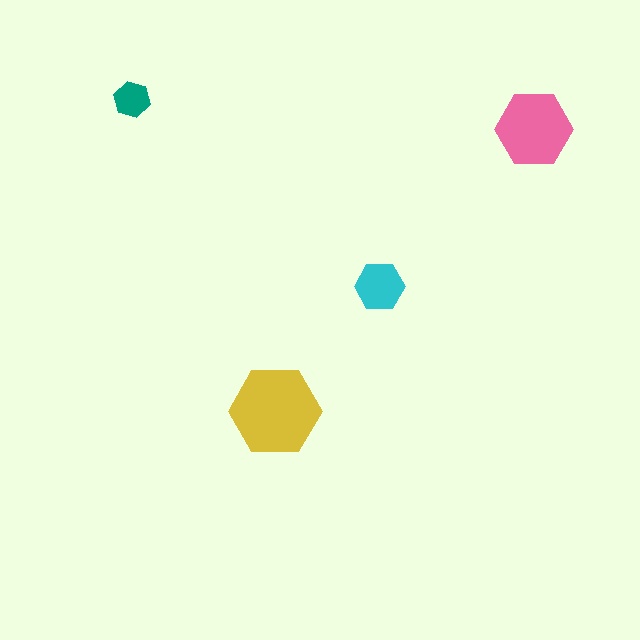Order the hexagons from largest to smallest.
the yellow one, the pink one, the cyan one, the teal one.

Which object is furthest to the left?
The teal hexagon is leftmost.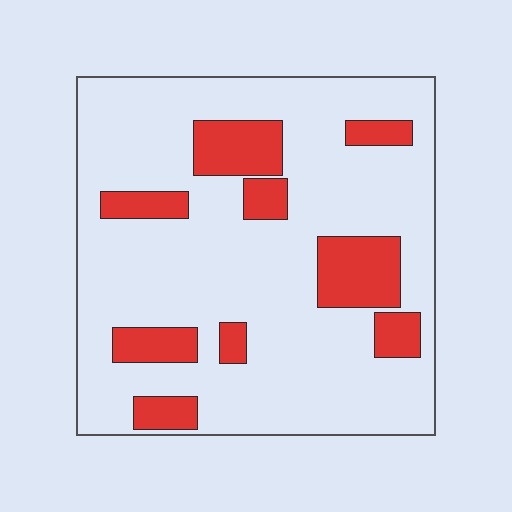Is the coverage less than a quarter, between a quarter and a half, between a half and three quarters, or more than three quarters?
Less than a quarter.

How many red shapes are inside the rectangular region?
9.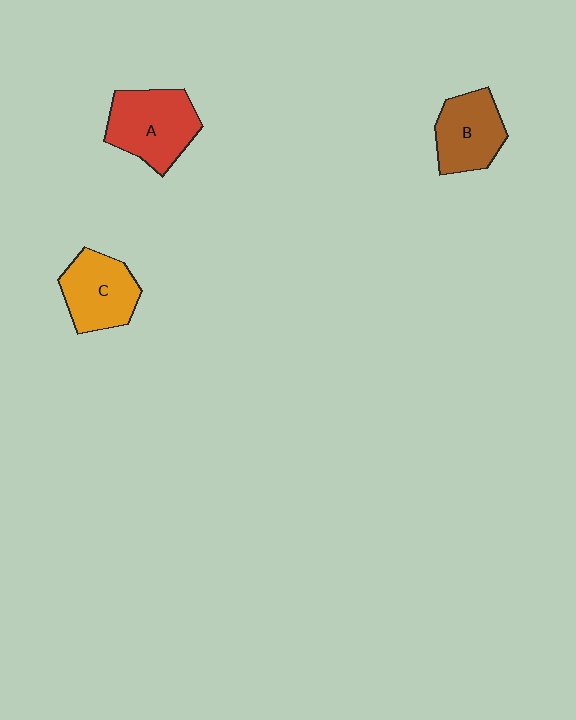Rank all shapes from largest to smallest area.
From largest to smallest: A (red), C (orange), B (brown).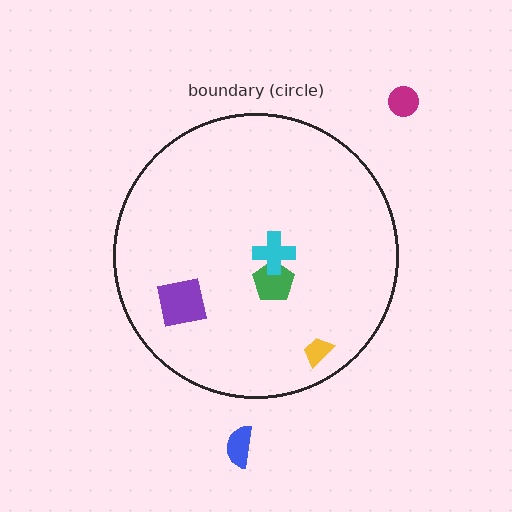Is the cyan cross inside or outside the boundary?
Inside.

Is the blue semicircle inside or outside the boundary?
Outside.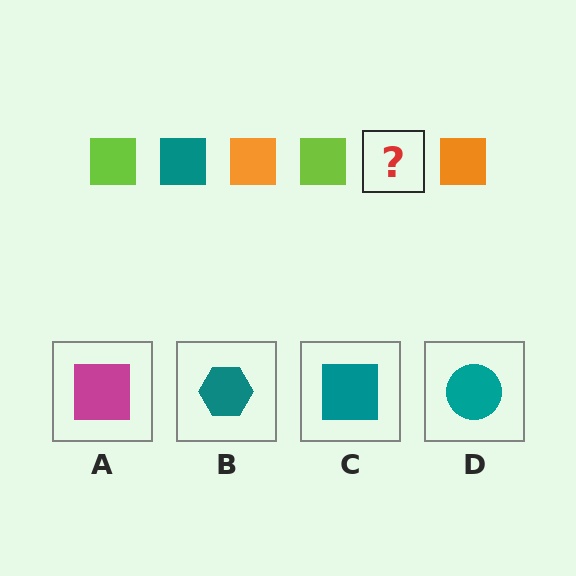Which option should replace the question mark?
Option C.